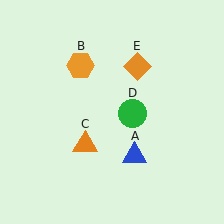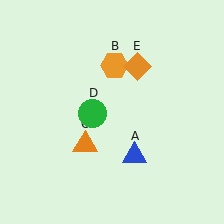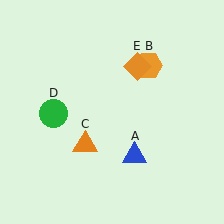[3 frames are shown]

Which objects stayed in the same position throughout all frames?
Blue triangle (object A) and orange triangle (object C) and orange diamond (object E) remained stationary.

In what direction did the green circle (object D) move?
The green circle (object D) moved left.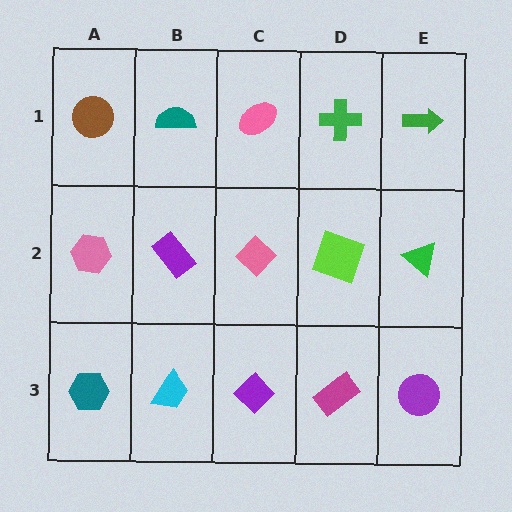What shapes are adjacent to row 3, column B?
A purple rectangle (row 2, column B), a teal hexagon (row 3, column A), a purple diamond (row 3, column C).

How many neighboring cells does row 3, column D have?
3.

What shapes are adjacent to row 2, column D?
A green cross (row 1, column D), a magenta rectangle (row 3, column D), a pink diamond (row 2, column C), a green triangle (row 2, column E).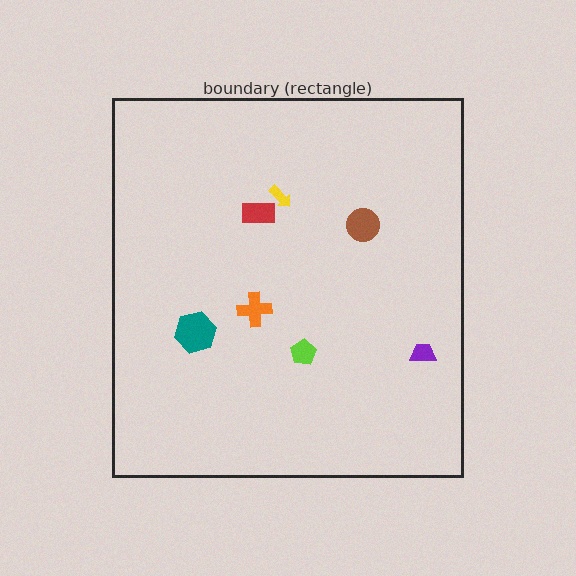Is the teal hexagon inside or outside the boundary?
Inside.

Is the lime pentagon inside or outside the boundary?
Inside.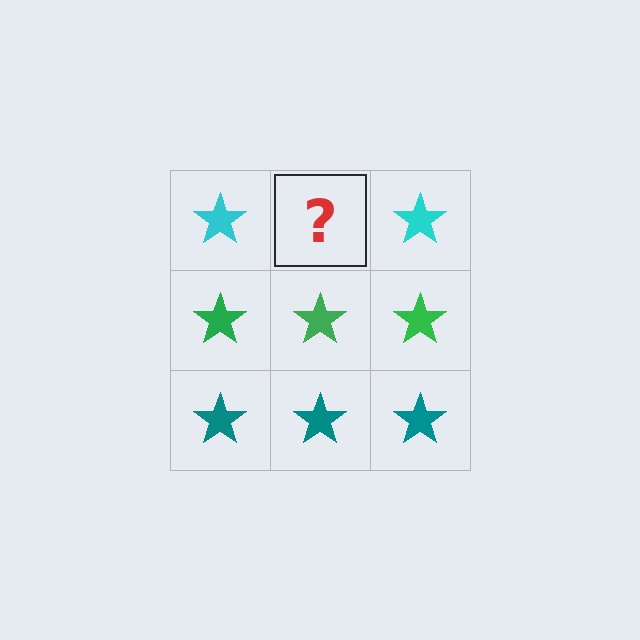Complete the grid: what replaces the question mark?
The question mark should be replaced with a cyan star.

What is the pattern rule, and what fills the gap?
The rule is that each row has a consistent color. The gap should be filled with a cyan star.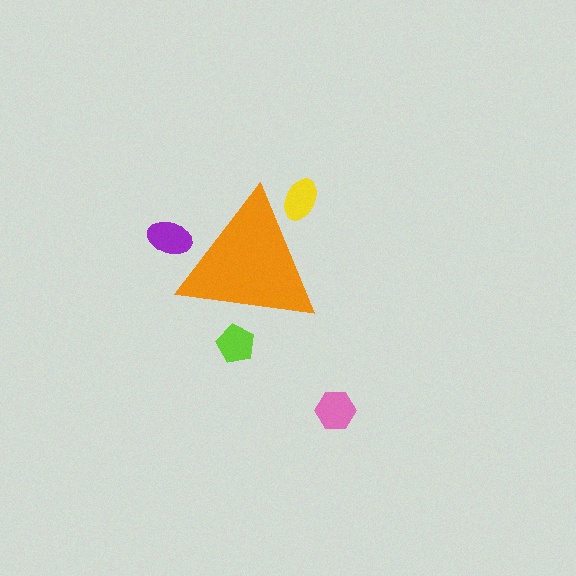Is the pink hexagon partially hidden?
No, the pink hexagon is fully visible.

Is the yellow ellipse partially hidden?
Yes, the yellow ellipse is partially hidden behind the orange triangle.